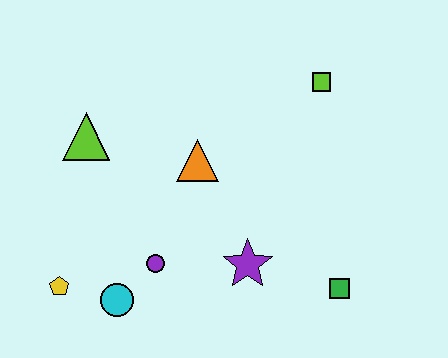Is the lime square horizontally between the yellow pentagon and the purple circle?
No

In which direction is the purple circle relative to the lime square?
The purple circle is below the lime square.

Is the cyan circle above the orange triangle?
No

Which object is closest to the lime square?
The orange triangle is closest to the lime square.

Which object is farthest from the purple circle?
The lime square is farthest from the purple circle.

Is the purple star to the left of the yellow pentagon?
No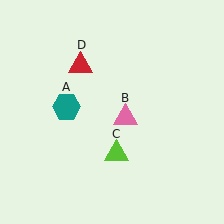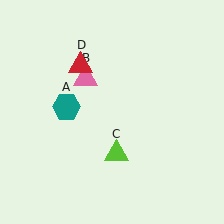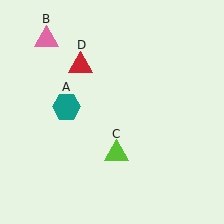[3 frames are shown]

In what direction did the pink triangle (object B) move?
The pink triangle (object B) moved up and to the left.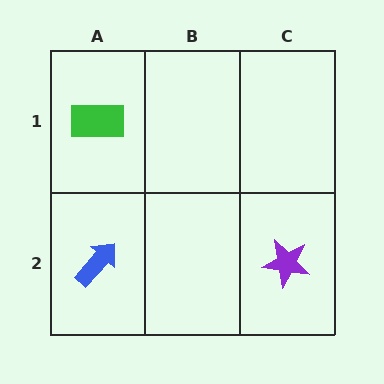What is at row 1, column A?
A green rectangle.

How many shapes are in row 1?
1 shape.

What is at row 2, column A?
A blue arrow.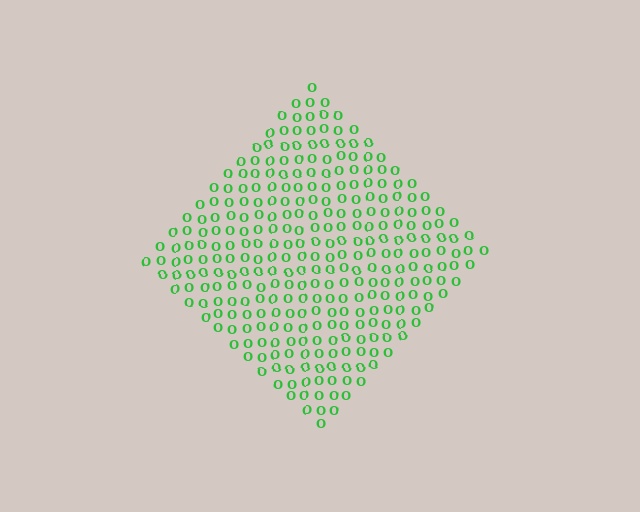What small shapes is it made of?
It is made of small letter O's.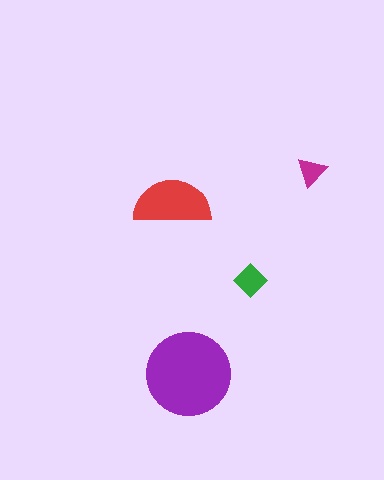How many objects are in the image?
There are 4 objects in the image.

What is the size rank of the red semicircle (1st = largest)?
2nd.